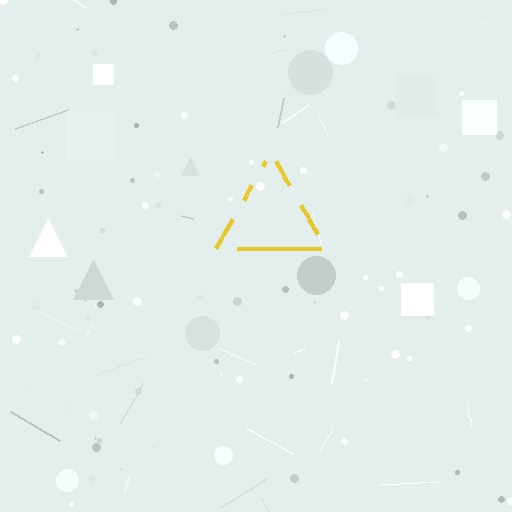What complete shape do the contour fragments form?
The contour fragments form a triangle.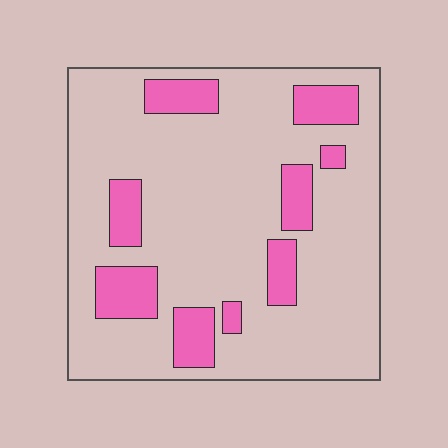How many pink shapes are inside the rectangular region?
9.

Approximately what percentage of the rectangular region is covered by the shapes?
Approximately 20%.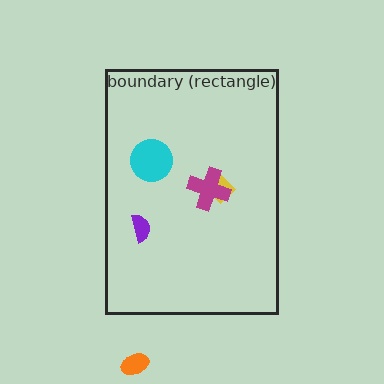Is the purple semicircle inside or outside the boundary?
Inside.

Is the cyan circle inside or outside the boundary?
Inside.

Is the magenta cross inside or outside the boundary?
Inside.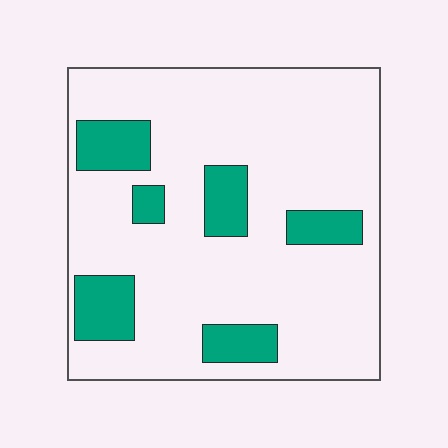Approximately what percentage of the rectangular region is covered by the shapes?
Approximately 20%.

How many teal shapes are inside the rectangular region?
6.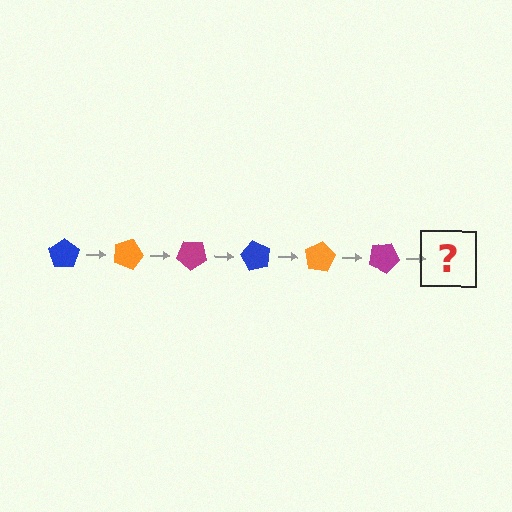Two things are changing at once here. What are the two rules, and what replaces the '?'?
The two rules are that it rotates 20 degrees each step and the color cycles through blue, orange, and magenta. The '?' should be a blue pentagon, rotated 120 degrees from the start.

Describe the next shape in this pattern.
It should be a blue pentagon, rotated 120 degrees from the start.